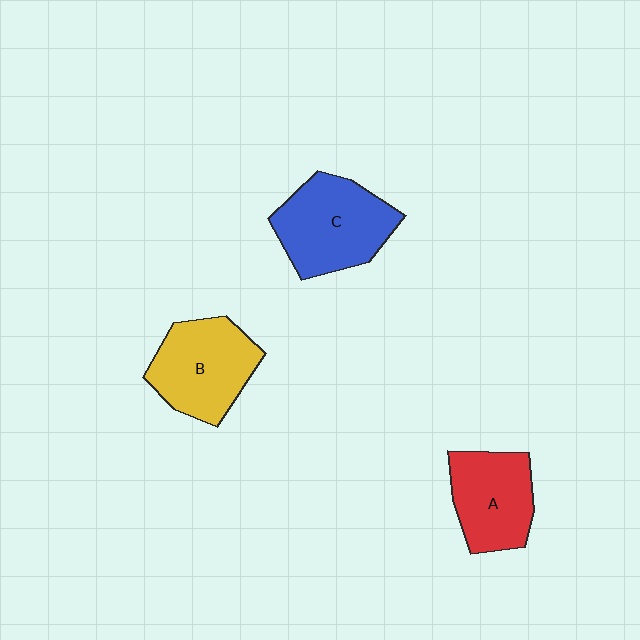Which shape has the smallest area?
Shape A (red).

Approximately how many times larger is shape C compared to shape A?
Approximately 1.2 times.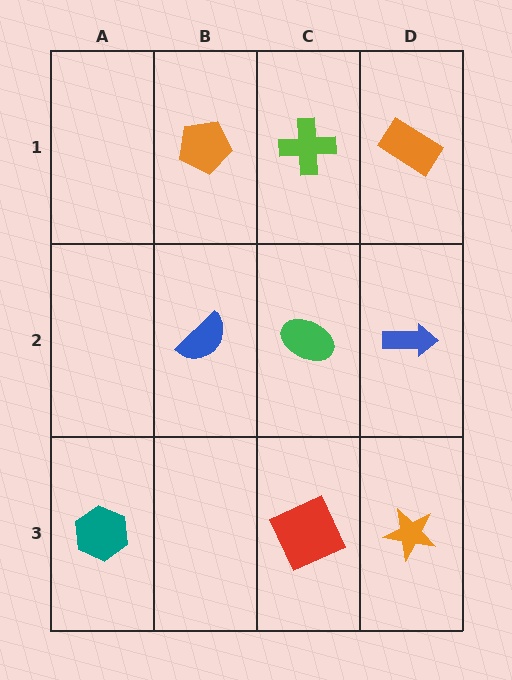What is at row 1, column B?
An orange pentagon.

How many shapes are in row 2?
3 shapes.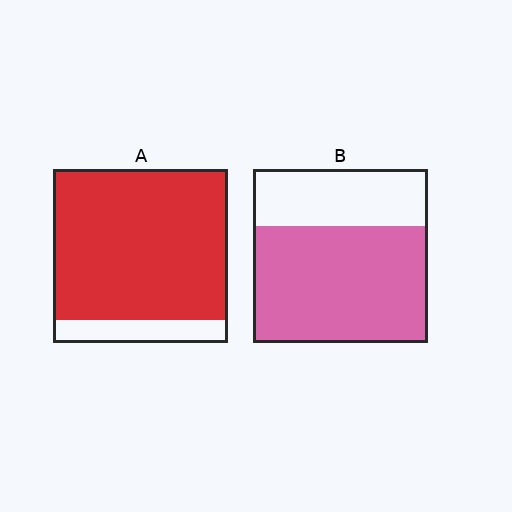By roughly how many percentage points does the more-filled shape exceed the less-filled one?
By roughly 20 percentage points (A over B).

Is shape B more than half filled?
Yes.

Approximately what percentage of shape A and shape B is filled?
A is approximately 85% and B is approximately 65%.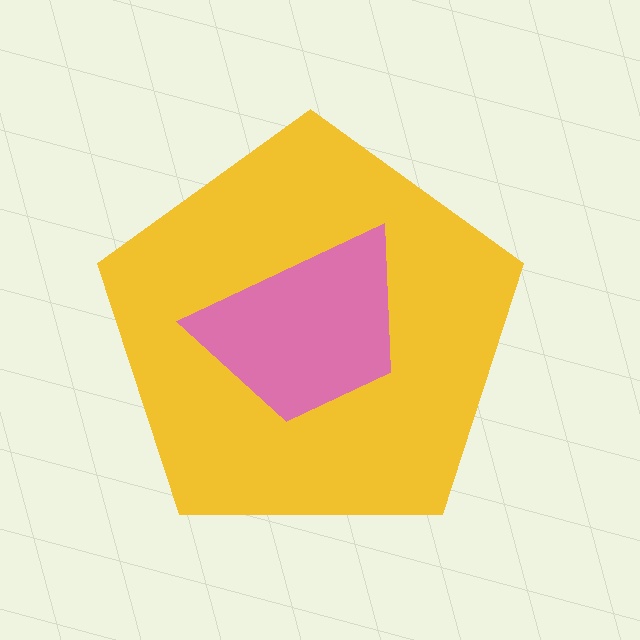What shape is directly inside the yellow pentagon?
The pink trapezoid.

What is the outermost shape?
The yellow pentagon.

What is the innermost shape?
The pink trapezoid.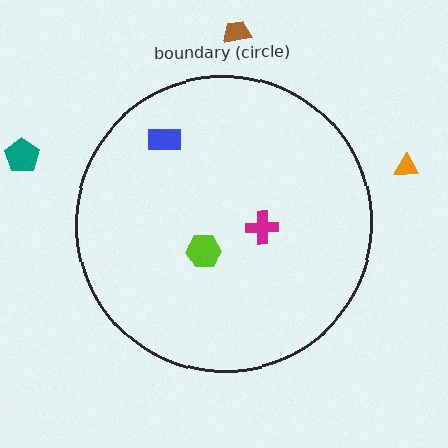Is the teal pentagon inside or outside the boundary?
Outside.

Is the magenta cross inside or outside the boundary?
Inside.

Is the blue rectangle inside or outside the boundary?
Inside.